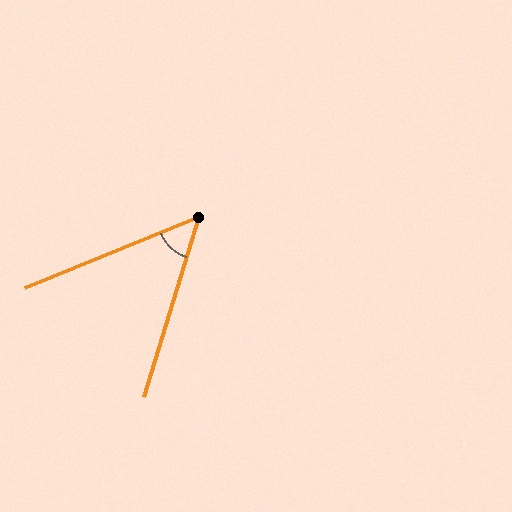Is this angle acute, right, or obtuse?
It is acute.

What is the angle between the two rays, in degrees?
Approximately 51 degrees.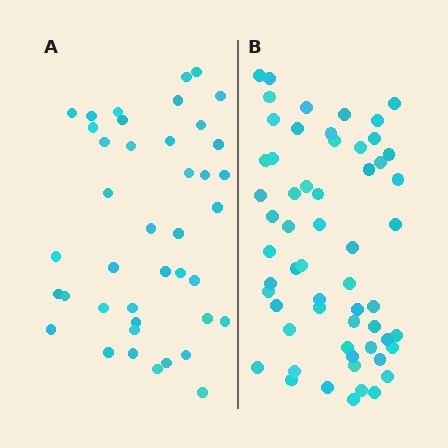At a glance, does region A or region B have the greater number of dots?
Region B (the right region) has more dots.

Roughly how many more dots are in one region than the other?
Region B has approximately 15 more dots than region A.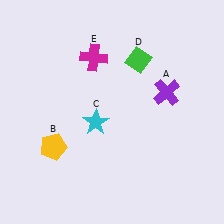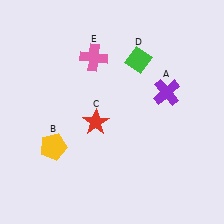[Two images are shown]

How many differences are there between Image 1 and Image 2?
There are 2 differences between the two images.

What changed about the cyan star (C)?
In Image 1, C is cyan. In Image 2, it changed to red.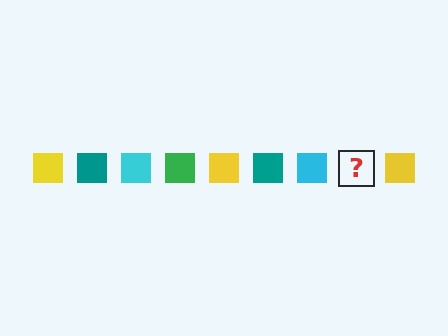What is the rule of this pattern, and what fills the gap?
The rule is that the pattern cycles through yellow, teal, cyan, green squares. The gap should be filled with a green square.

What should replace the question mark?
The question mark should be replaced with a green square.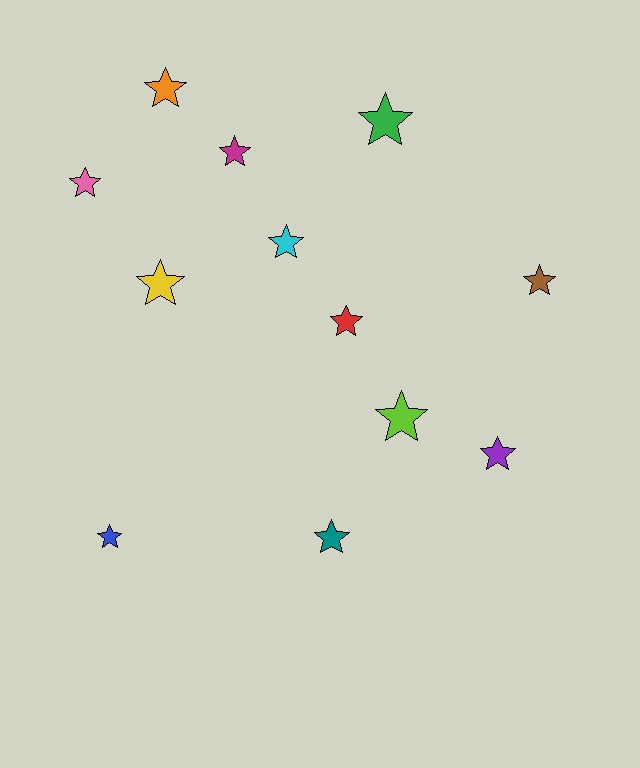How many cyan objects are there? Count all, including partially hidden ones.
There is 1 cyan object.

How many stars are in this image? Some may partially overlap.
There are 12 stars.